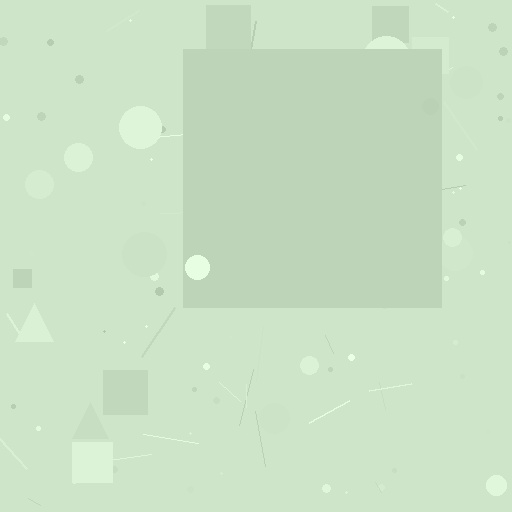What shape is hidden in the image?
A square is hidden in the image.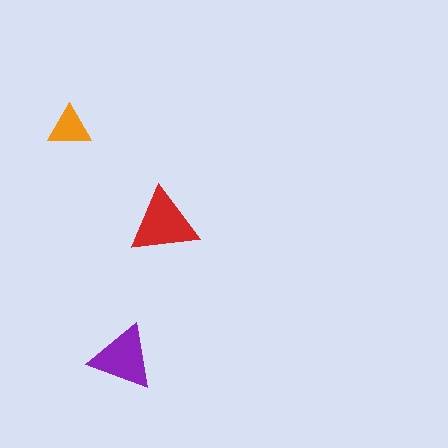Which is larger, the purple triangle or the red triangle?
The red one.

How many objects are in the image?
There are 3 objects in the image.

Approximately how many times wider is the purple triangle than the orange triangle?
About 1.5 times wider.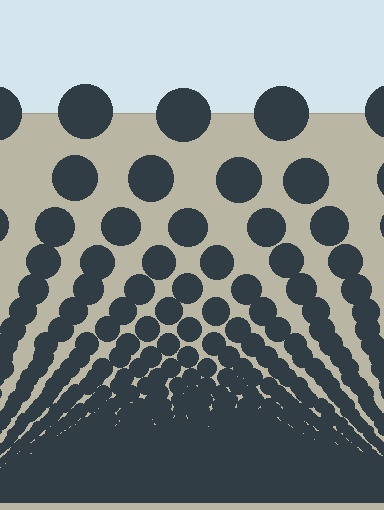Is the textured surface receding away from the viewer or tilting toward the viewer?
The surface appears to tilt toward the viewer. Texture elements get larger and sparser toward the top.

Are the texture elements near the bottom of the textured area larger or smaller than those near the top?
Smaller. The gradient is inverted — elements near the bottom are smaller and denser.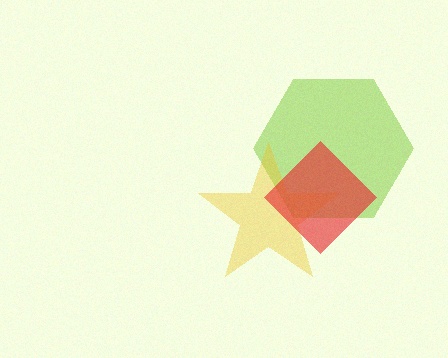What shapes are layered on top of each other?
The layered shapes are: a lime hexagon, a yellow star, a red diamond.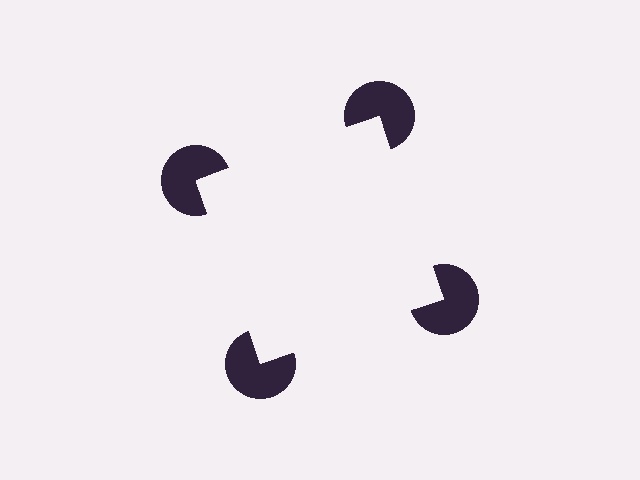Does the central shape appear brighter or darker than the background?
It typically appears slightly brighter than the background, even though no actual brightness change is drawn.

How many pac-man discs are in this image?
There are 4 — one at each vertex of the illusory square.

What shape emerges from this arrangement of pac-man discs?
An illusory square — its edges are inferred from the aligned wedge cuts in the pac-man discs, not physically drawn.